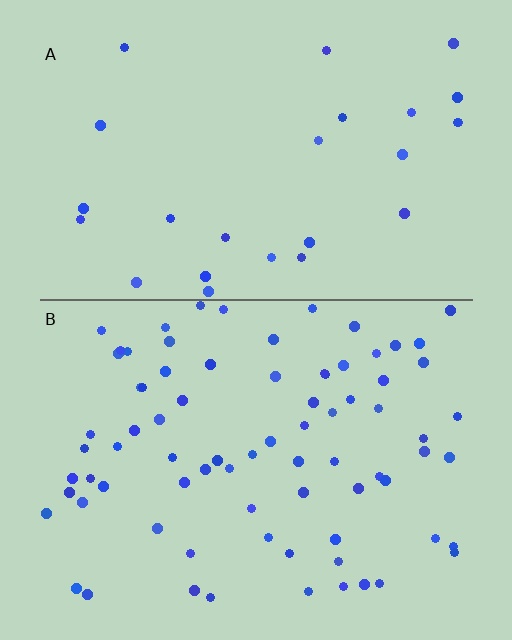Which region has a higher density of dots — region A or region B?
B (the bottom).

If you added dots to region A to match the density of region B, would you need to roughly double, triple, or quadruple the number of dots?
Approximately triple.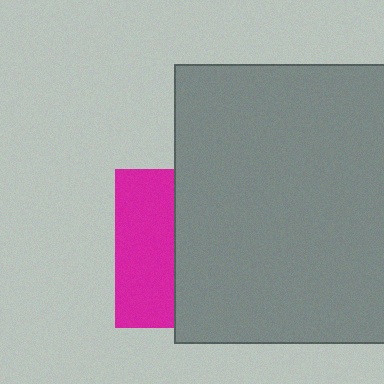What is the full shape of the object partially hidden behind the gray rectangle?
The partially hidden object is a magenta square.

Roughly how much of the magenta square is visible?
A small part of it is visible (roughly 37%).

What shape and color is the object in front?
The object in front is a gray rectangle.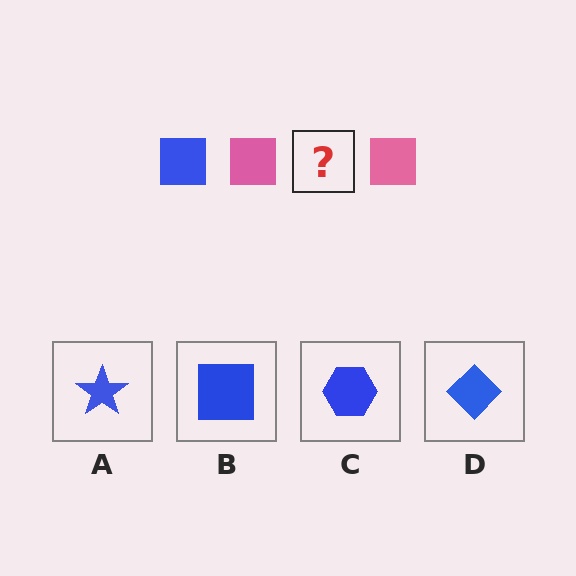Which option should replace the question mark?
Option B.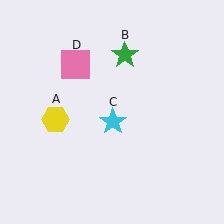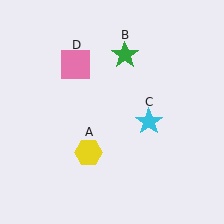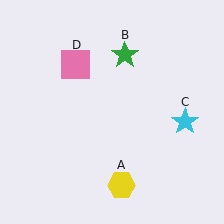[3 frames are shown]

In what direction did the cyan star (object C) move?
The cyan star (object C) moved right.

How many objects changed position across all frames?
2 objects changed position: yellow hexagon (object A), cyan star (object C).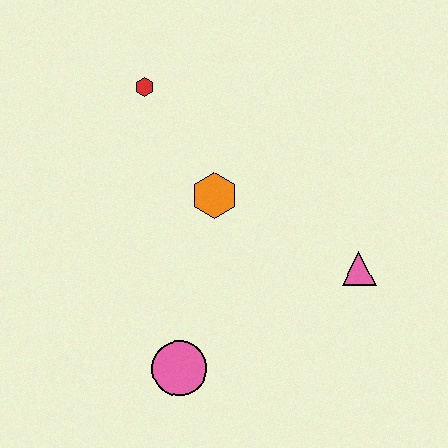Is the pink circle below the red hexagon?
Yes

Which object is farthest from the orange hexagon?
The pink circle is farthest from the orange hexagon.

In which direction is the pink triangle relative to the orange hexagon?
The pink triangle is to the right of the orange hexagon.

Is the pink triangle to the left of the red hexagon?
No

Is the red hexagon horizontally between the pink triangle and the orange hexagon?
No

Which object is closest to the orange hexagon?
The red hexagon is closest to the orange hexagon.